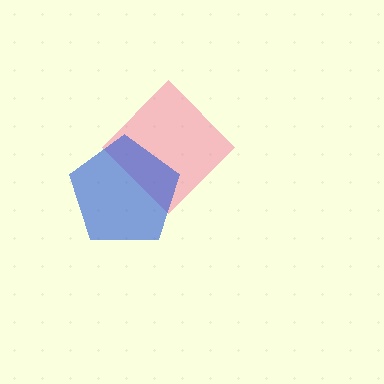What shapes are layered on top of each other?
The layered shapes are: a pink diamond, a blue pentagon.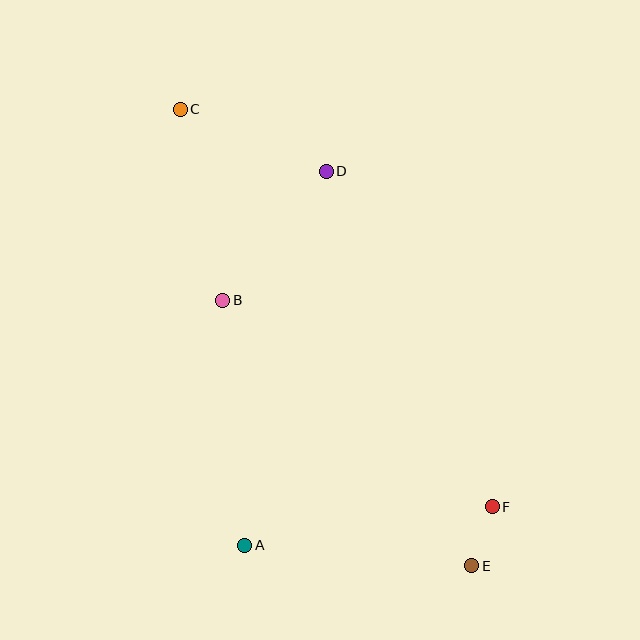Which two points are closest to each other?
Points E and F are closest to each other.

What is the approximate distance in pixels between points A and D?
The distance between A and D is approximately 383 pixels.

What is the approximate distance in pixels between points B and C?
The distance between B and C is approximately 196 pixels.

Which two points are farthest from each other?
Points C and E are farthest from each other.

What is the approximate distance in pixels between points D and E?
The distance between D and E is approximately 421 pixels.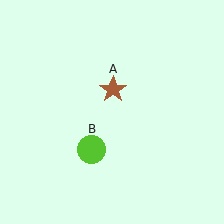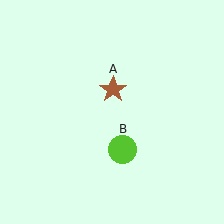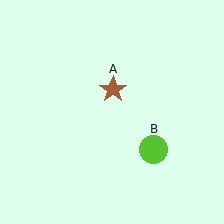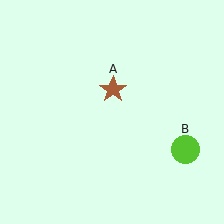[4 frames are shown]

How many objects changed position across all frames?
1 object changed position: lime circle (object B).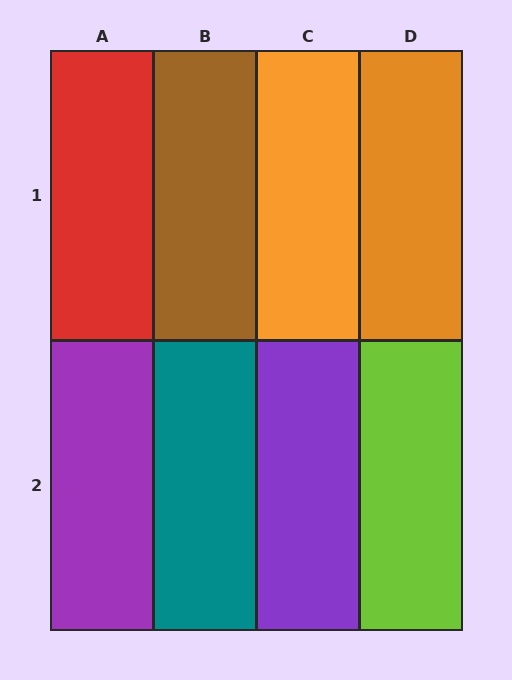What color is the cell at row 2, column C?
Purple.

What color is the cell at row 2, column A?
Purple.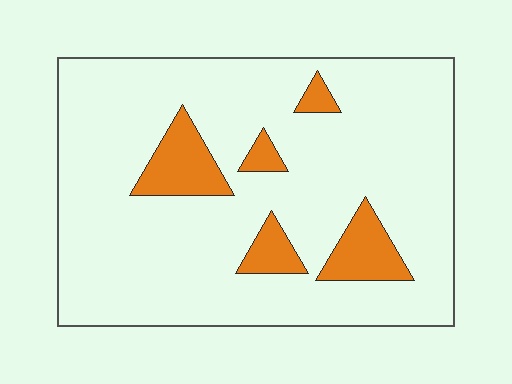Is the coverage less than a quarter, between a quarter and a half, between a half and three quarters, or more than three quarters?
Less than a quarter.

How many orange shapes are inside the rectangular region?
5.